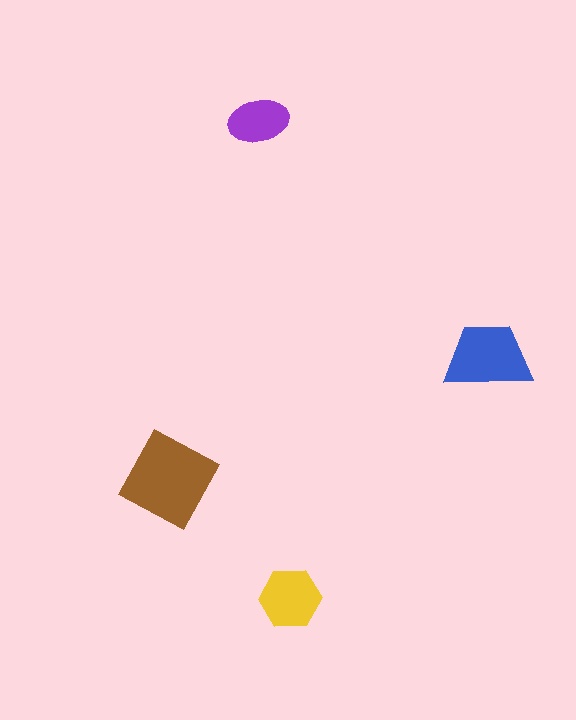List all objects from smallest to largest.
The purple ellipse, the yellow hexagon, the blue trapezoid, the brown diamond.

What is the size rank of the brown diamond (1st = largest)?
1st.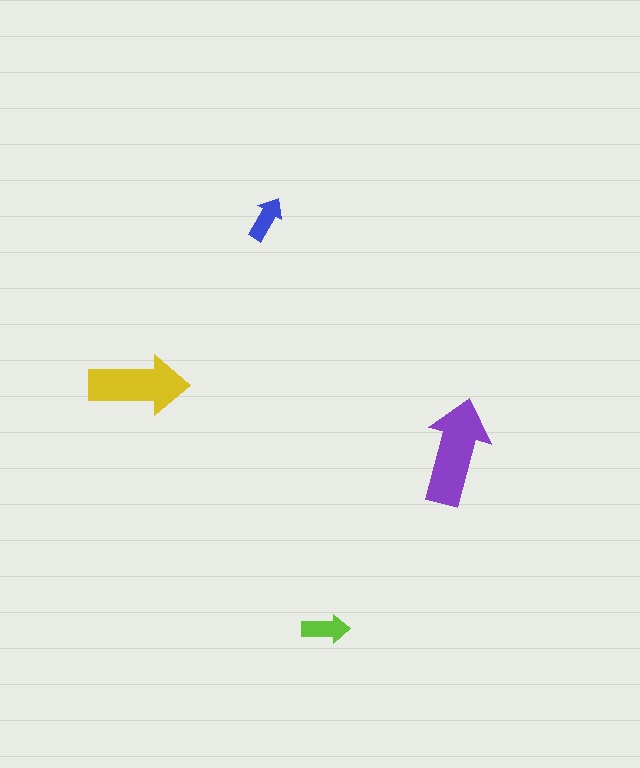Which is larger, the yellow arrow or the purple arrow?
The purple one.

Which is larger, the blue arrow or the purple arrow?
The purple one.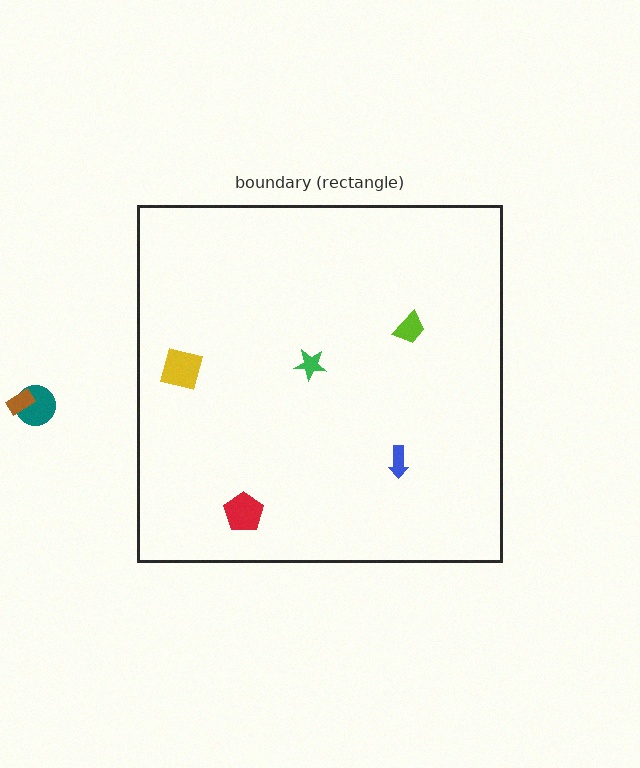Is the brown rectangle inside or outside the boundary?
Outside.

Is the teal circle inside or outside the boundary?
Outside.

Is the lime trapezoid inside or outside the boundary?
Inside.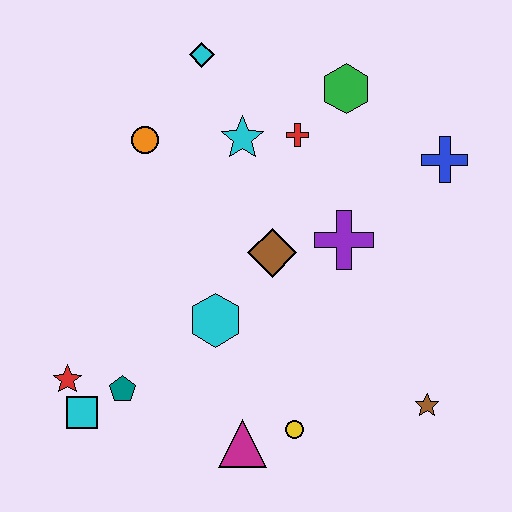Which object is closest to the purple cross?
The brown diamond is closest to the purple cross.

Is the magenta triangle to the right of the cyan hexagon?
Yes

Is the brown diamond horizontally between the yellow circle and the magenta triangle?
Yes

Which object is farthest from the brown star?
The cyan diamond is farthest from the brown star.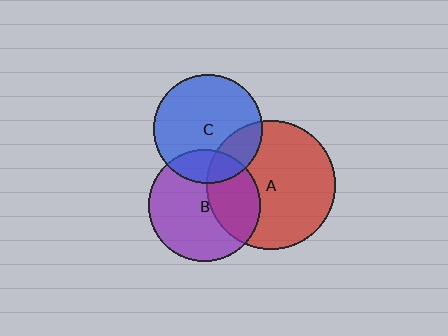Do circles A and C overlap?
Yes.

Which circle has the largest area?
Circle A (red).